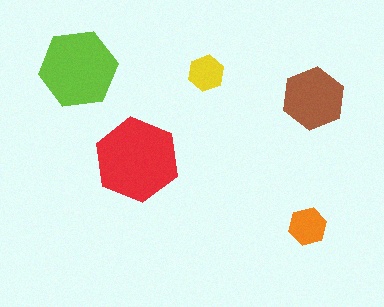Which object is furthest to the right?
The brown hexagon is rightmost.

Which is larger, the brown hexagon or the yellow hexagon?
The brown one.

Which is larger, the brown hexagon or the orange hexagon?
The brown one.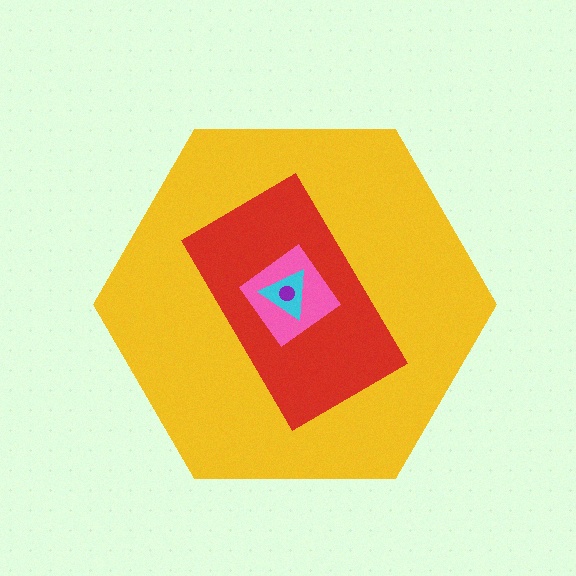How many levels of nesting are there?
5.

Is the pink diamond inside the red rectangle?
Yes.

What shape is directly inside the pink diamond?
The cyan triangle.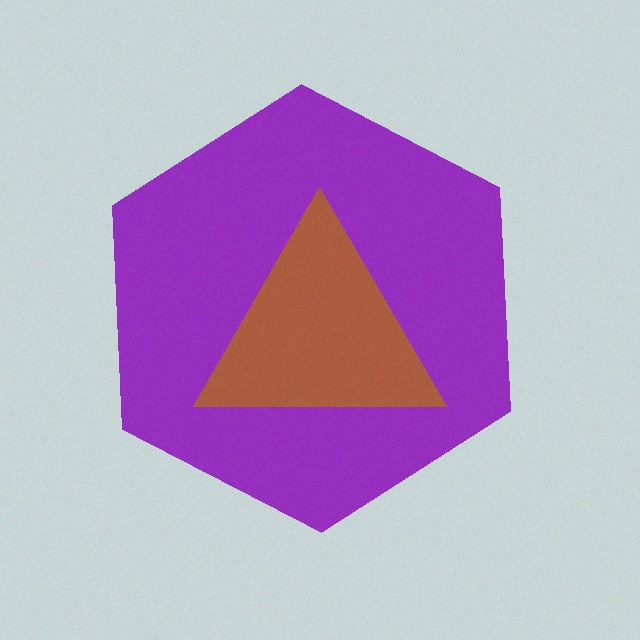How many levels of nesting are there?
2.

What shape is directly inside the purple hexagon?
The brown triangle.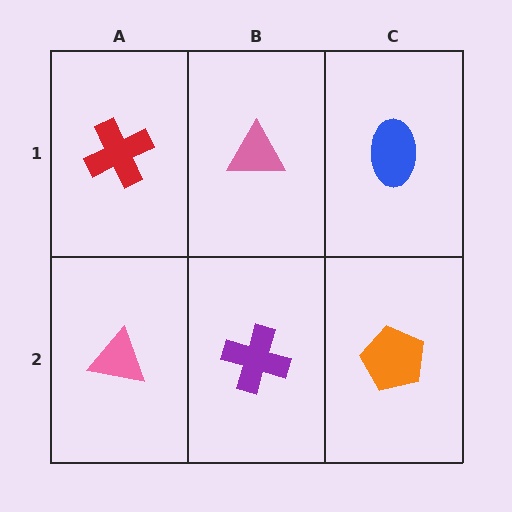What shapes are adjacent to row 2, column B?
A pink triangle (row 1, column B), a pink triangle (row 2, column A), an orange pentagon (row 2, column C).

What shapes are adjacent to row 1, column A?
A pink triangle (row 2, column A), a pink triangle (row 1, column B).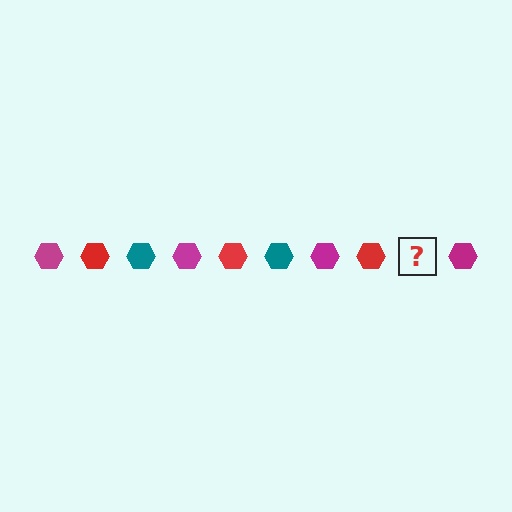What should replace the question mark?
The question mark should be replaced with a teal hexagon.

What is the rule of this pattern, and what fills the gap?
The rule is that the pattern cycles through magenta, red, teal hexagons. The gap should be filled with a teal hexagon.